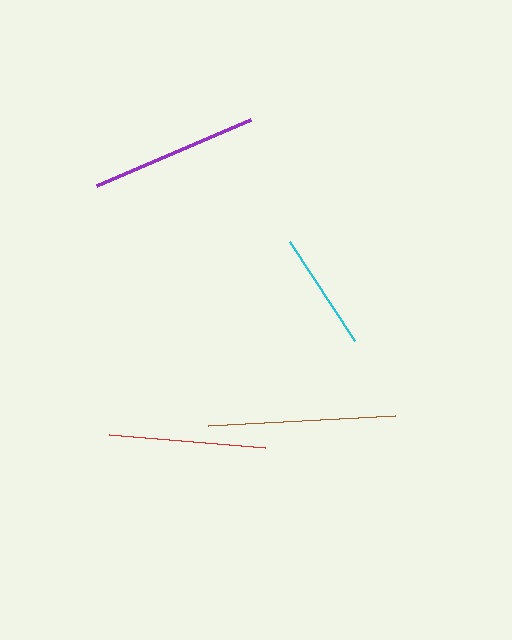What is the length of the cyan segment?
The cyan segment is approximately 118 pixels long.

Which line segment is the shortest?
The cyan line is the shortest at approximately 118 pixels.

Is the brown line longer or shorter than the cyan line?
The brown line is longer than the cyan line.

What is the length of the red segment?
The red segment is approximately 156 pixels long.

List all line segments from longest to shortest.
From longest to shortest: brown, purple, red, cyan.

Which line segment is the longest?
The brown line is the longest at approximately 188 pixels.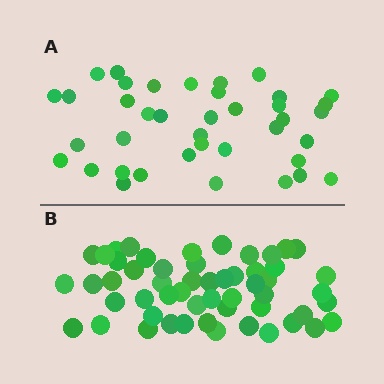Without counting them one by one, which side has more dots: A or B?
Region B (the bottom region) has more dots.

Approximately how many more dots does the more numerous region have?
Region B has approximately 15 more dots than region A.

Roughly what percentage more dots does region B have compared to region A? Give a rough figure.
About 40% more.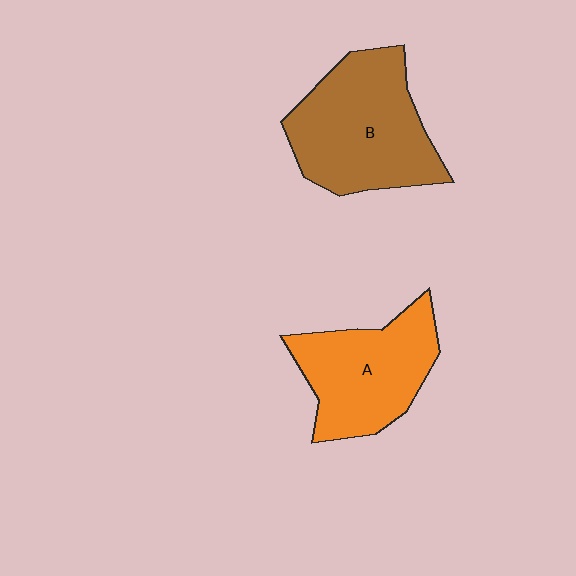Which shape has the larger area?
Shape B (brown).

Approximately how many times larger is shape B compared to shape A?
Approximately 1.2 times.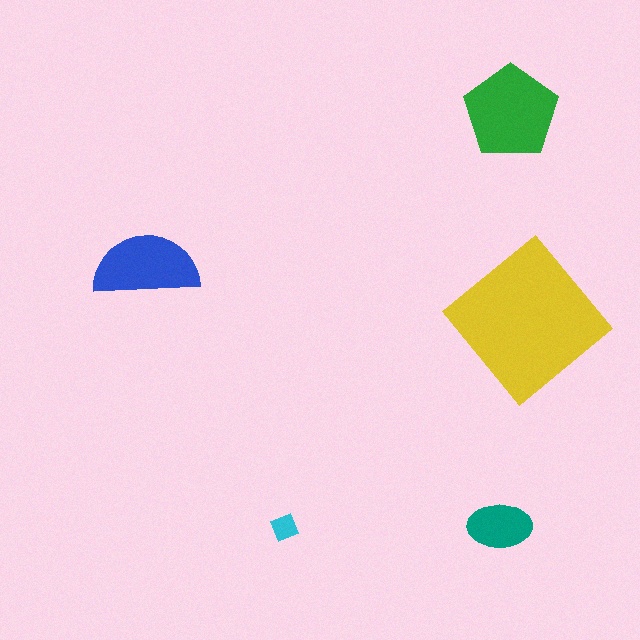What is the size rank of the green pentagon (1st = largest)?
2nd.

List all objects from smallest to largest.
The cyan diamond, the teal ellipse, the blue semicircle, the green pentagon, the yellow diamond.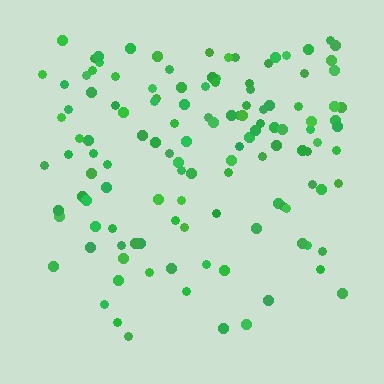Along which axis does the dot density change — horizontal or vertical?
Vertical.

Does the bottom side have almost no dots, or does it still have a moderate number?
Still a moderate number, just noticeably fewer than the top.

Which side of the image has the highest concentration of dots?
The top.